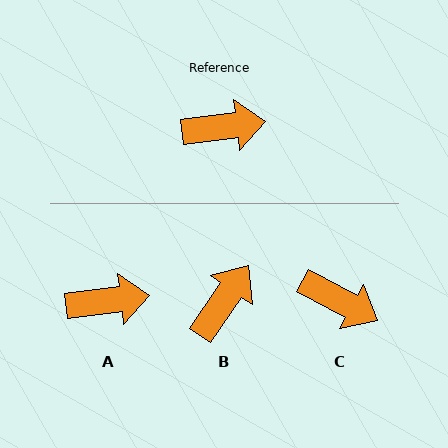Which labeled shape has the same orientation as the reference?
A.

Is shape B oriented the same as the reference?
No, it is off by about 48 degrees.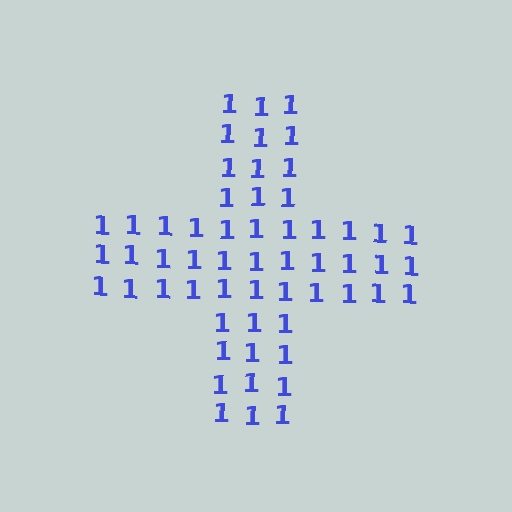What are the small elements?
The small elements are digit 1's.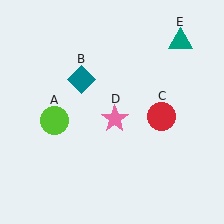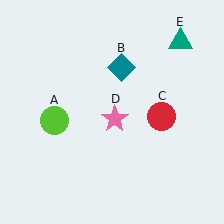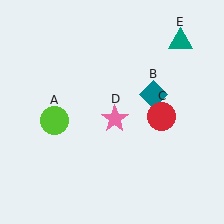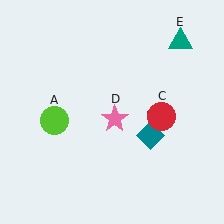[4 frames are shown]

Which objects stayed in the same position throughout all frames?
Lime circle (object A) and red circle (object C) and pink star (object D) and teal triangle (object E) remained stationary.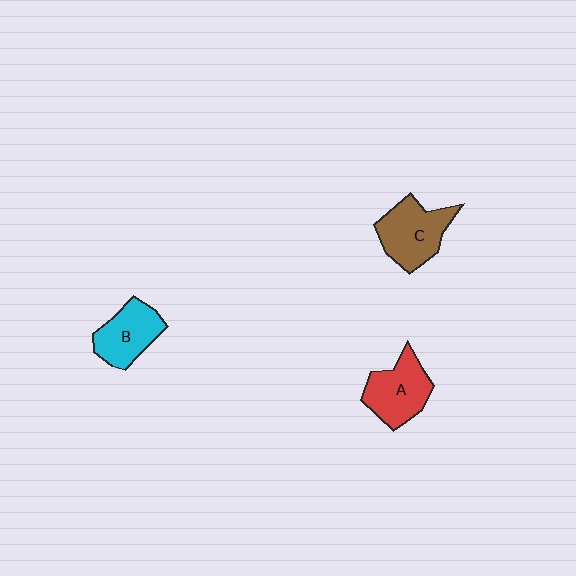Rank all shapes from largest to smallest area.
From largest to smallest: C (brown), A (red), B (cyan).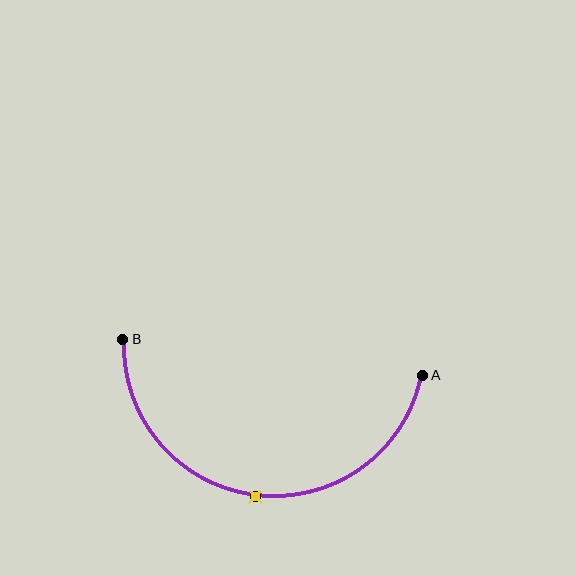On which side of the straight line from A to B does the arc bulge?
The arc bulges below the straight line connecting A and B.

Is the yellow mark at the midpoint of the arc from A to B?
Yes. The yellow mark lies on the arc at equal arc-length from both A and B — it is the arc midpoint.